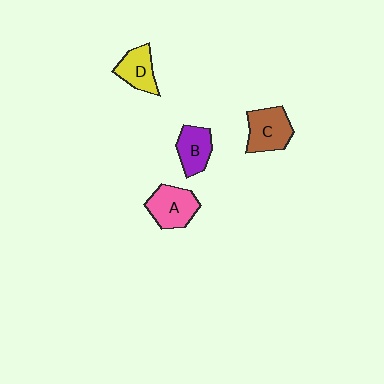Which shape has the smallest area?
Shape D (yellow).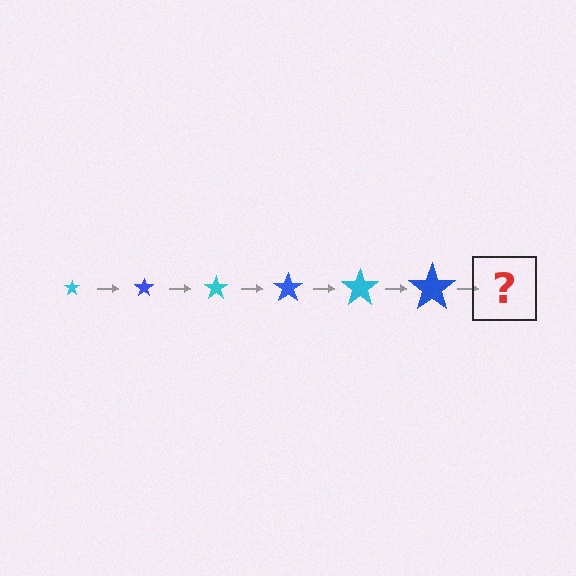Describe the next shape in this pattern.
It should be a cyan star, larger than the previous one.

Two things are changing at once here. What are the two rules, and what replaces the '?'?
The two rules are that the star grows larger each step and the color cycles through cyan and blue. The '?' should be a cyan star, larger than the previous one.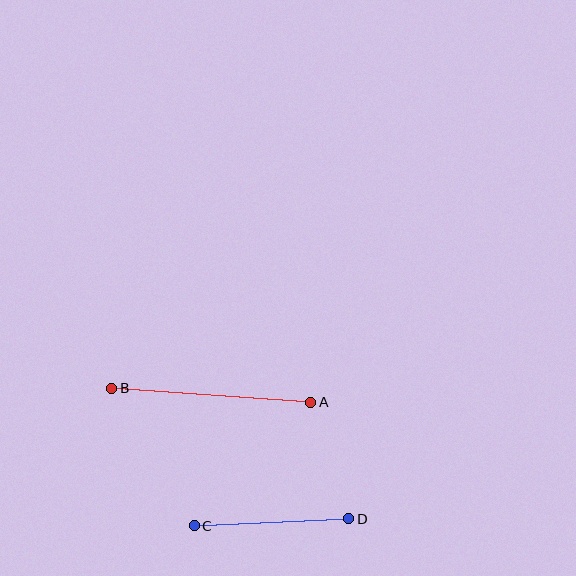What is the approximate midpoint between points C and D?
The midpoint is at approximately (272, 522) pixels.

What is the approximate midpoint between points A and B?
The midpoint is at approximately (211, 395) pixels.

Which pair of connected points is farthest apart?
Points A and B are farthest apart.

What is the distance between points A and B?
The distance is approximately 200 pixels.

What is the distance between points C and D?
The distance is approximately 155 pixels.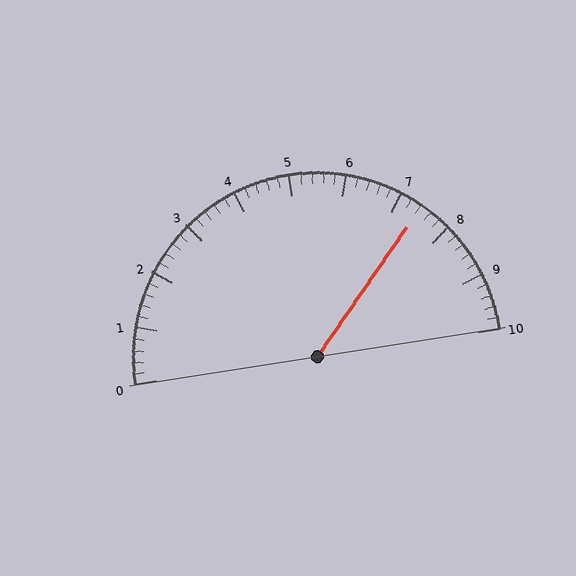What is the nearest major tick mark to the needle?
The nearest major tick mark is 7.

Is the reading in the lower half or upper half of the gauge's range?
The reading is in the upper half of the range (0 to 10).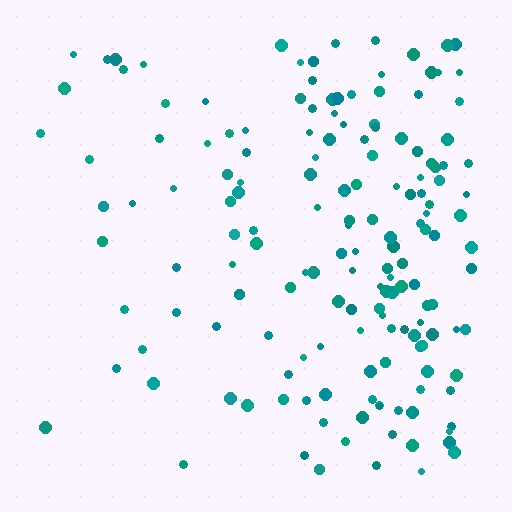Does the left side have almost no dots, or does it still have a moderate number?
Still a moderate number, just noticeably fewer than the right.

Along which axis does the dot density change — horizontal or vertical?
Horizontal.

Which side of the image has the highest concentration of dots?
The right.